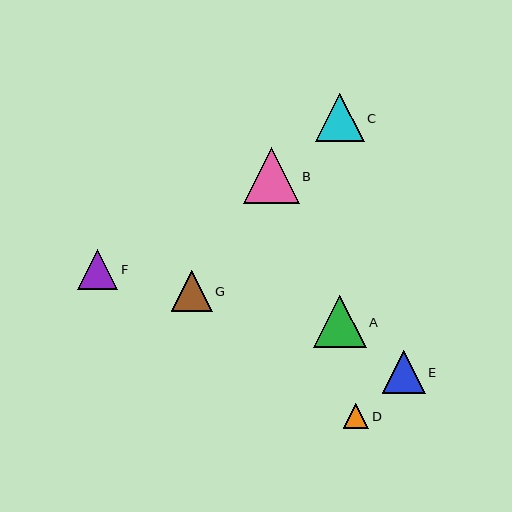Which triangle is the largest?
Triangle B is the largest with a size of approximately 56 pixels.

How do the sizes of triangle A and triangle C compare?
Triangle A and triangle C are approximately the same size.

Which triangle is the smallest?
Triangle D is the smallest with a size of approximately 25 pixels.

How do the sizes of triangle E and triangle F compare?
Triangle E and triangle F are approximately the same size.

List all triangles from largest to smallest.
From largest to smallest: B, A, C, E, G, F, D.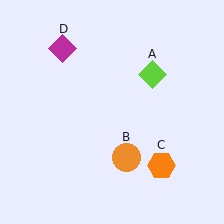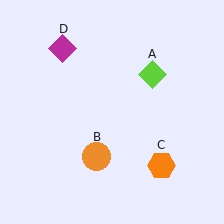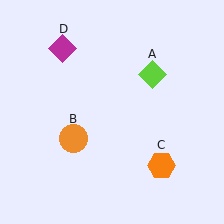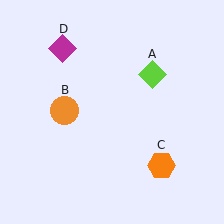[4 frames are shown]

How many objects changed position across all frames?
1 object changed position: orange circle (object B).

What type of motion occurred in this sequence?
The orange circle (object B) rotated clockwise around the center of the scene.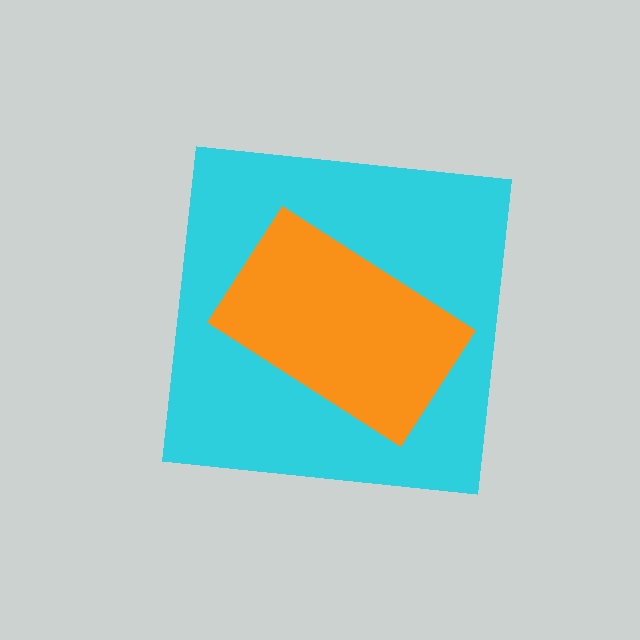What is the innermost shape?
The orange rectangle.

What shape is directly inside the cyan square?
The orange rectangle.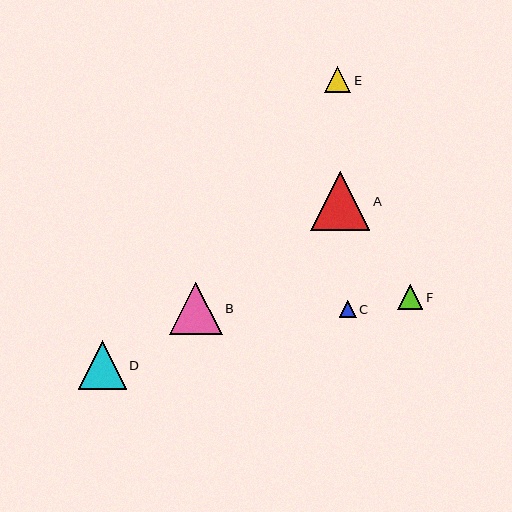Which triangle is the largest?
Triangle A is the largest with a size of approximately 59 pixels.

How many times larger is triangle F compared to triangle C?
Triangle F is approximately 1.5 times the size of triangle C.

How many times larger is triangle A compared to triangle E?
Triangle A is approximately 2.3 times the size of triangle E.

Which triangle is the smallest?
Triangle C is the smallest with a size of approximately 17 pixels.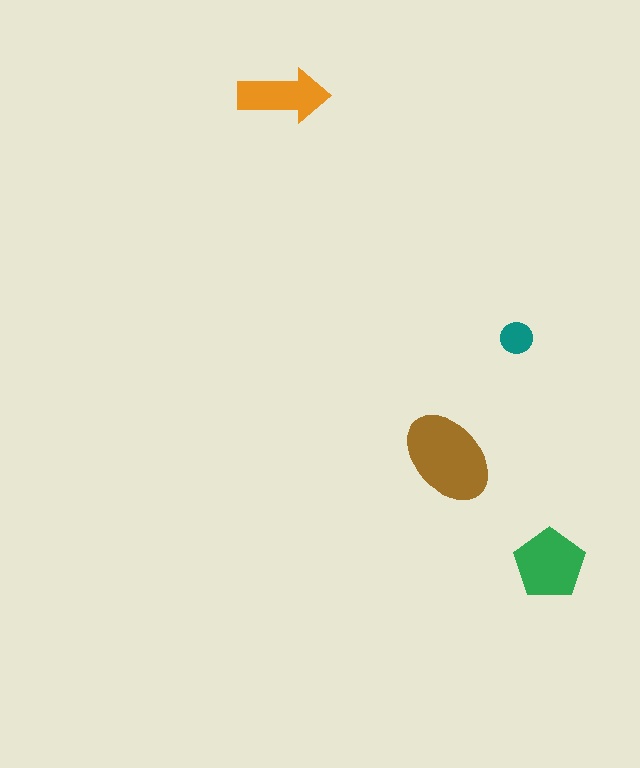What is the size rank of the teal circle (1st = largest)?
4th.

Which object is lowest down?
The green pentagon is bottommost.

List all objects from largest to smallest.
The brown ellipse, the green pentagon, the orange arrow, the teal circle.